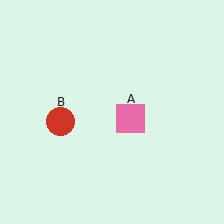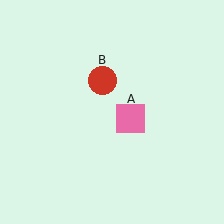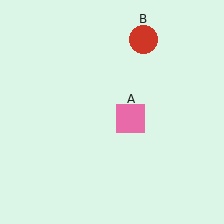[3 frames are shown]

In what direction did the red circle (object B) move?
The red circle (object B) moved up and to the right.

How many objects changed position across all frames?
1 object changed position: red circle (object B).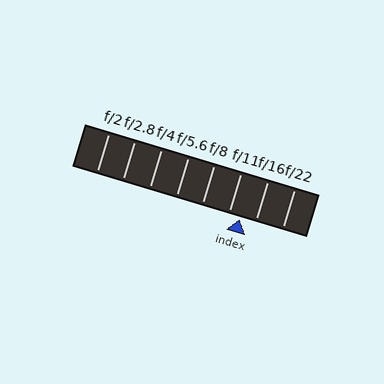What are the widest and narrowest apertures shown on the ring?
The widest aperture shown is f/2 and the narrowest is f/22.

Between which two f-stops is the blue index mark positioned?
The index mark is between f/11 and f/16.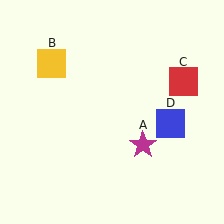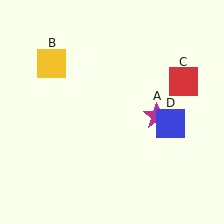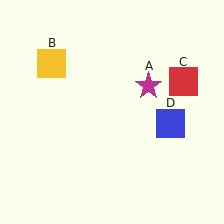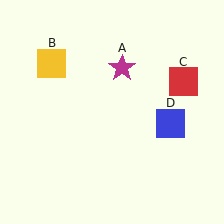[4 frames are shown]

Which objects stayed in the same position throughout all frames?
Yellow square (object B) and red square (object C) and blue square (object D) remained stationary.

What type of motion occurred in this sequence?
The magenta star (object A) rotated counterclockwise around the center of the scene.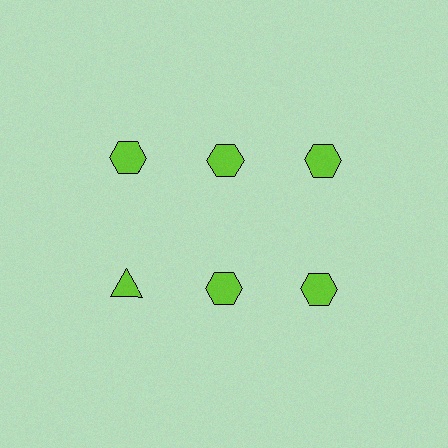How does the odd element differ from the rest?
It has a different shape: triangle instead of hexagon.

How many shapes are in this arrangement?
There are 6 shapes arranged in a grid pattern.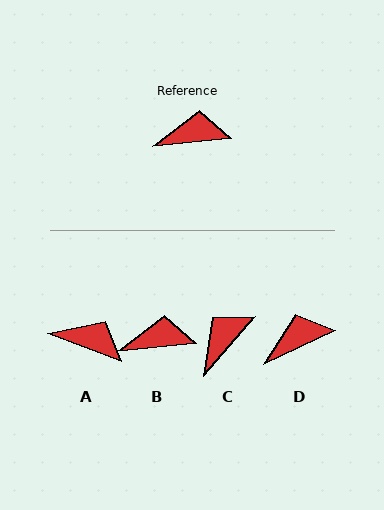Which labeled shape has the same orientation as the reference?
B.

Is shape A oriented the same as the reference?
No, it is off by about 26 degrees.